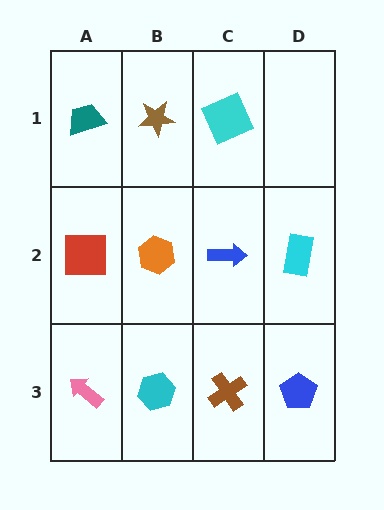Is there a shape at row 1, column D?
No, that cell is empty.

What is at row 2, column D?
A cyan rectangle.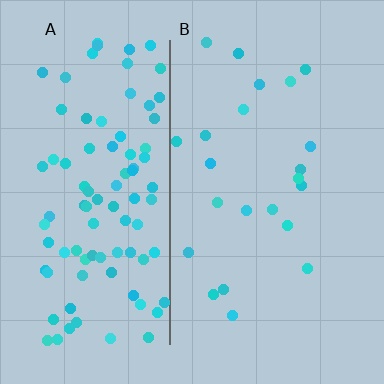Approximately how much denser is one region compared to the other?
Approximately 4.3× — region A over region B.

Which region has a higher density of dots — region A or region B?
A (the left).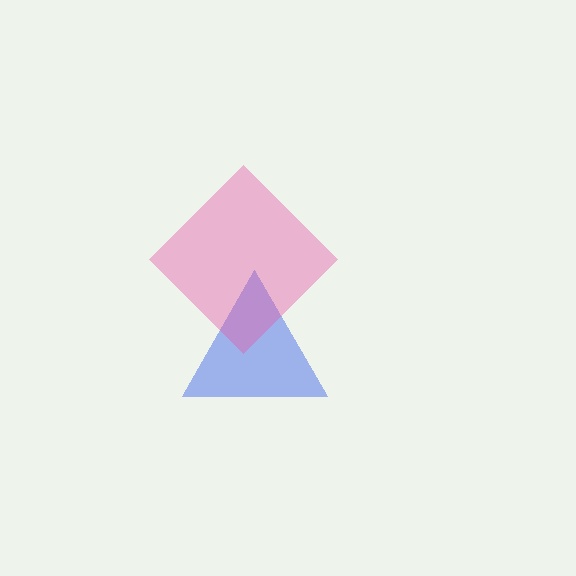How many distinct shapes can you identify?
There are 2 distinct shapes: a blue triangle, a pink diamond.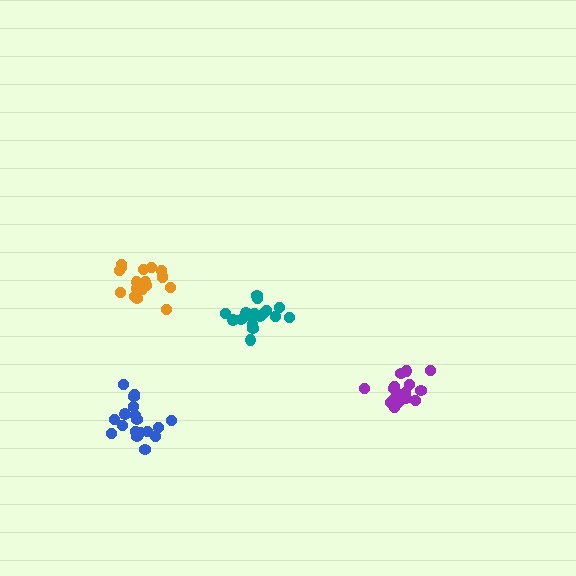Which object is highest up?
The orange cluster is topmost.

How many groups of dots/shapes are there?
There are 4 groups.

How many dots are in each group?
Group 1: 17 dots, Group 2: 18 dots, Group 3: 17 dots, Group 4: 18 dots (70 total).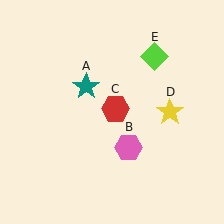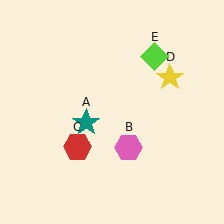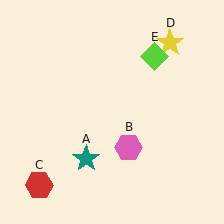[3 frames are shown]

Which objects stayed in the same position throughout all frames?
Pink hexagon (object B) and lime diamond (object E) remained stationary.